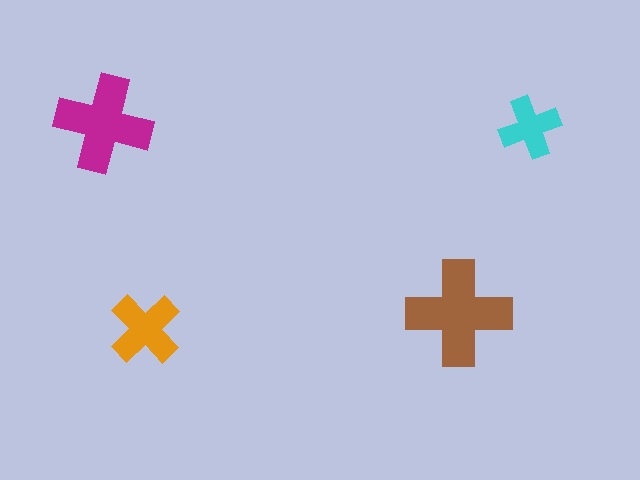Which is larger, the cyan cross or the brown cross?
The brown one.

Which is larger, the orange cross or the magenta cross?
The magenta one.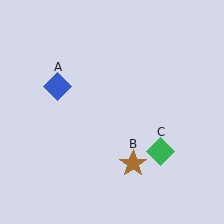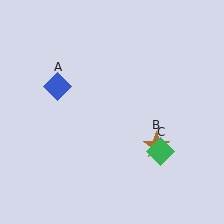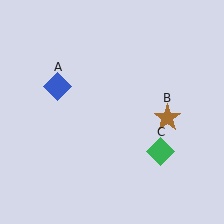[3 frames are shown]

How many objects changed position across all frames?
1 object changed position: brown star (object B).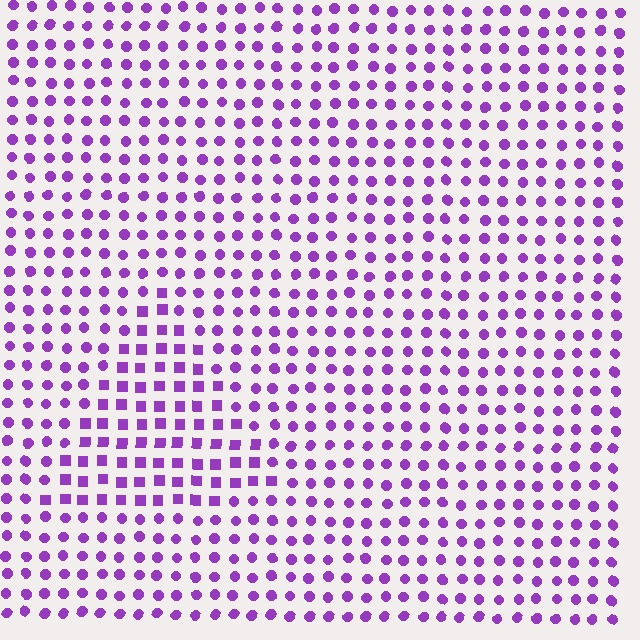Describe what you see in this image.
The image is filled with small purple elements arranged in a uniform grid. A triangle-shaped region contains squares, while the surrounding area contains circles. The boundary is defined purely by the change in element shape.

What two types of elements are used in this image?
The image uses squares inside the triangle region and circles outside it.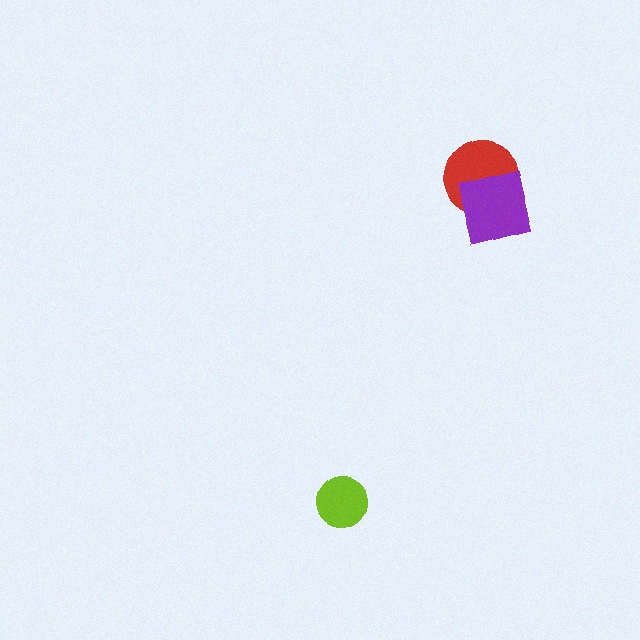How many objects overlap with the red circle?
1 object overlaps with the red circle.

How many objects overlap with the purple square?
1 object overlaps with the purple square.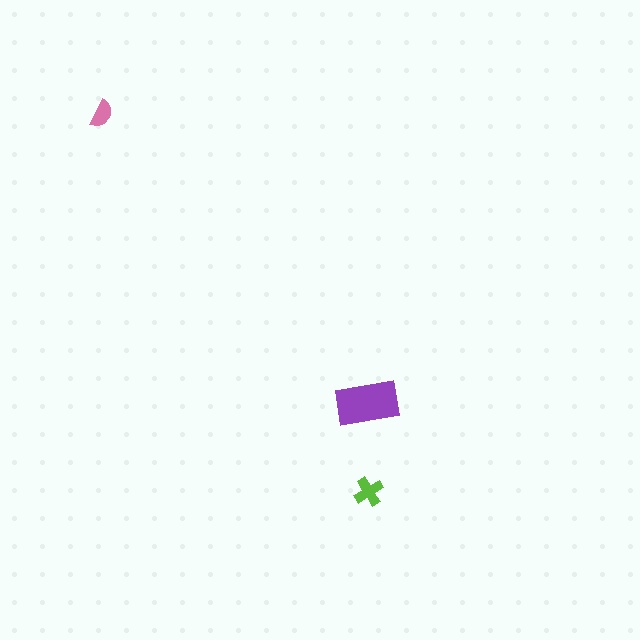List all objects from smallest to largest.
The pink semicircle, the lime cross, the purple rectangle.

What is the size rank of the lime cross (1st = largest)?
2nd.